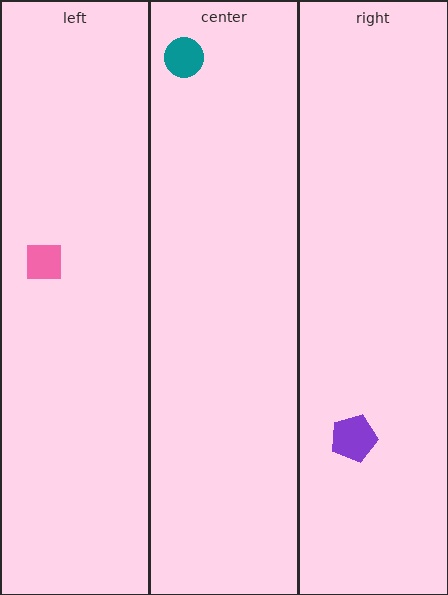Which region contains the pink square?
The left region.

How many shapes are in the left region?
1.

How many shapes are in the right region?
1.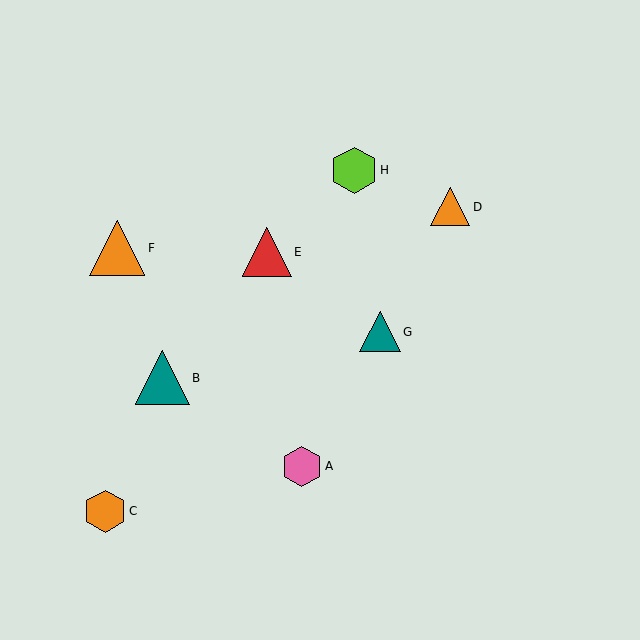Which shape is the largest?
The orange triangle (labeled F) is the largest.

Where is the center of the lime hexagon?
The center of the lime hexagon is at (354, 170).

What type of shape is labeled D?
Shape D is an orange triangle.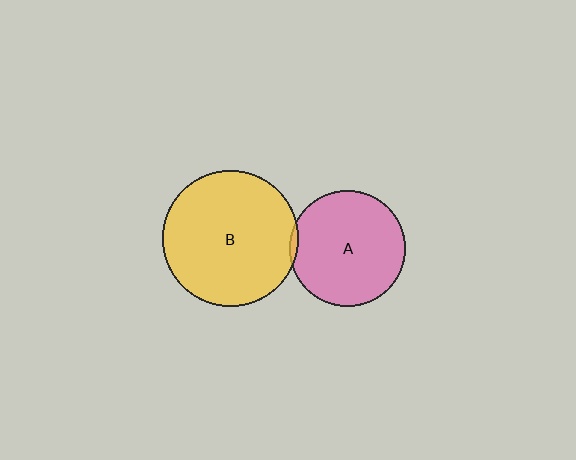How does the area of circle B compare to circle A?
Approximately 1.4 times.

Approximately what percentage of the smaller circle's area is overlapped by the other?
Approximately 5%.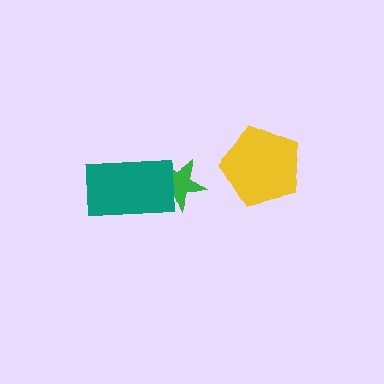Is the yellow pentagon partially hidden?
No, no other shape covers it.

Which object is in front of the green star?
The teal rectangle is in front of the green star.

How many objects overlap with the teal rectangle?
1 object overlaps with the teal rectangle.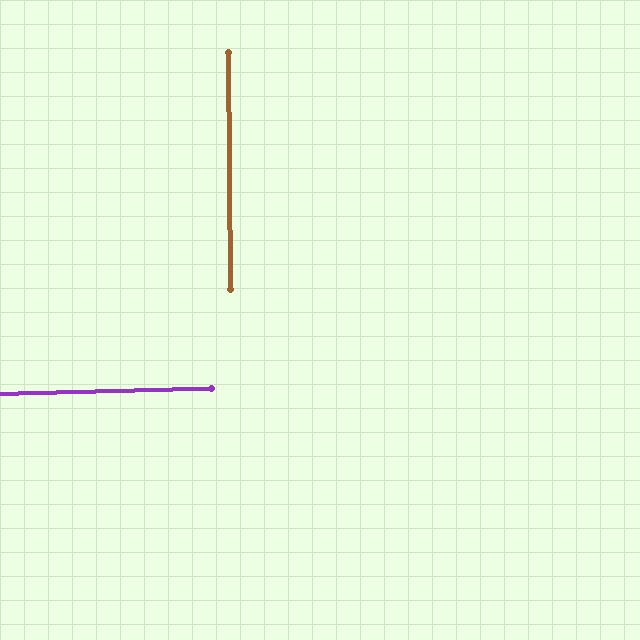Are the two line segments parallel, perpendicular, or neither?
Perpendicular — they meet at approximately 89°.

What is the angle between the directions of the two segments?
Approximately 89 degrees.